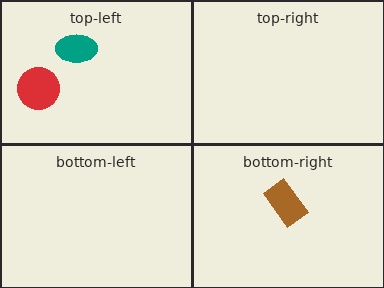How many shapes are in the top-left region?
2.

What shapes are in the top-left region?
The teal ellipse, the red circle.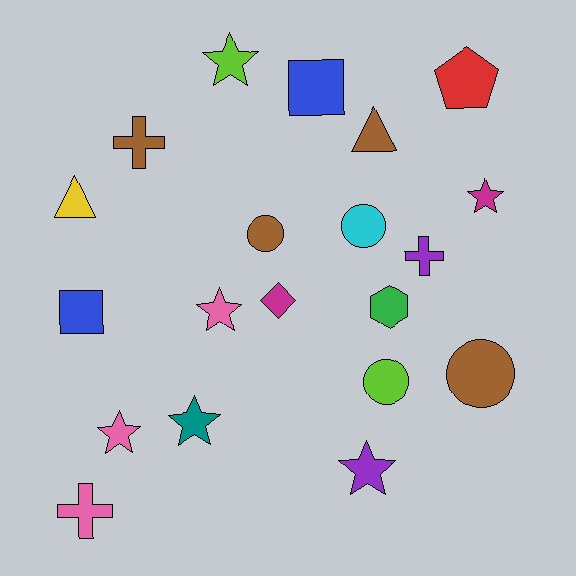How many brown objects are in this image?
There are 4 brown objects.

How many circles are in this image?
There are 4 circles.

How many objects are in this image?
There are 20 objects.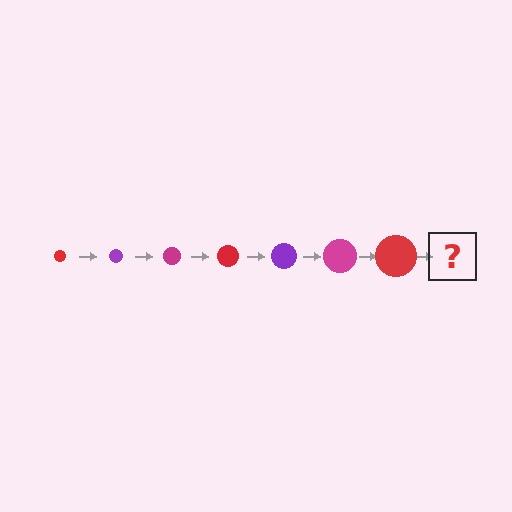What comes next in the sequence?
The next element should be a purple circle, larger than the previous one.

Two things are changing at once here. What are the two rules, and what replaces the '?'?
The two rules are that the circle grows larger each step and the color cycles through red, purple, and magenta. The '?' should be a purple circle, larger than the previous one.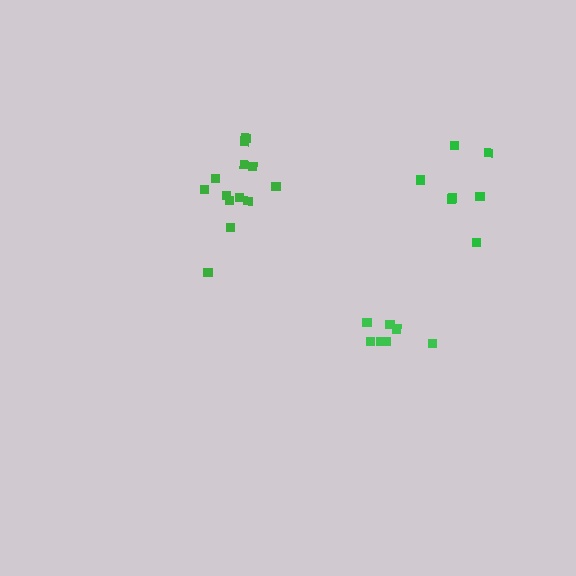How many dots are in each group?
Group 1: 7 dots, Group 2: 13 dots, Group 3: 7 dots (27 total).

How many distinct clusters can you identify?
There are 3 distinct clusters.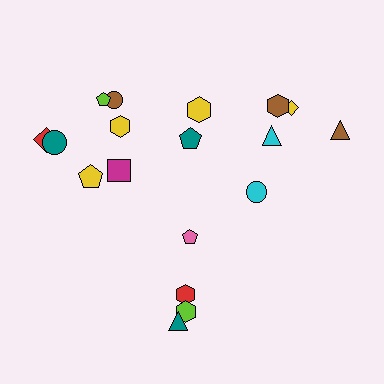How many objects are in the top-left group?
There are 8 objects.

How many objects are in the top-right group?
There are 6 objects.